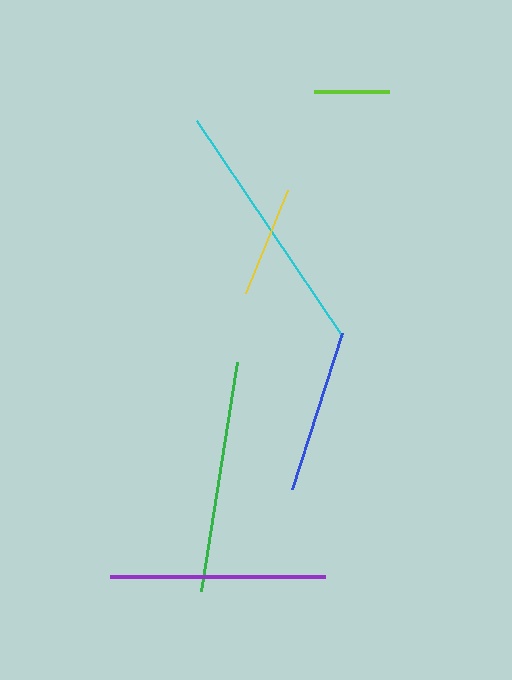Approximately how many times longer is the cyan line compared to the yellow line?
The cyan line is approximately 2.4 times the length of the yellow line.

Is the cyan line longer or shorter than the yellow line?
The cyan line is longer than the yellow line.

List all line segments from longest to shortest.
From longest to shortest: cyan, green, purple, blue, yellow, lime.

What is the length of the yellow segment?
The yellow segment is approximately 111 pixels long.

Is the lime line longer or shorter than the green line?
The green line is longer than the lime line.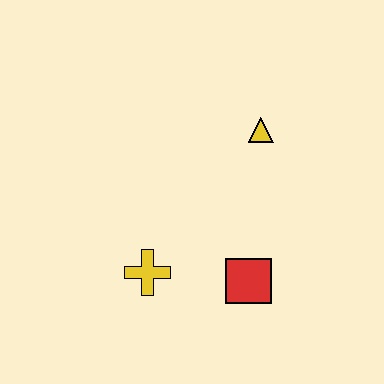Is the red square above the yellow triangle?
No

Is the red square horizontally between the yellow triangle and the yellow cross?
Yes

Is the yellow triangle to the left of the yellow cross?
No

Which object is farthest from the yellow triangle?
The yellow cross is farthest from the yellow triangle.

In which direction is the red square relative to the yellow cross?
The red square is to the right of the yellow cross.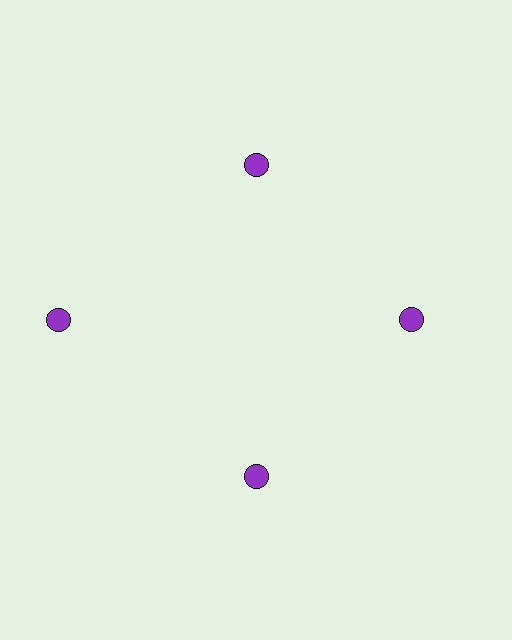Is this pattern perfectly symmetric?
No. The 4 purple circles are arranged in a ring, but one element near the 9 o'clock position is pushed outward from the center, breaking the 4-fold rotational symmetry.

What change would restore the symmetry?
The symmetry would be restored by moving it inward, back onto the ring so that all 4 circles sit at equal angles and equal distance from the center.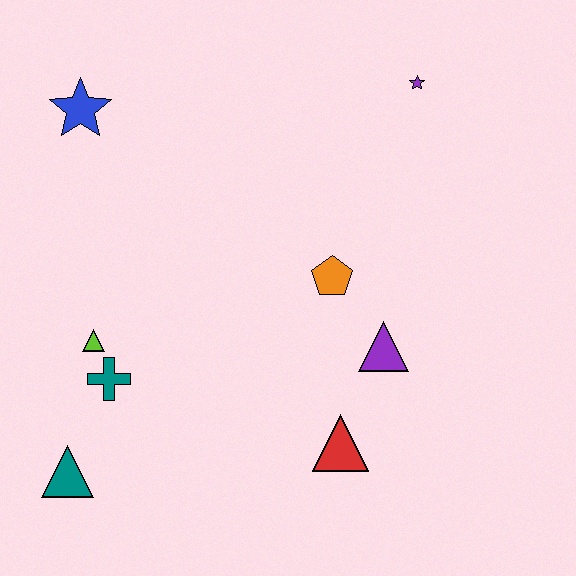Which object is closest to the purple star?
The orange pentagon is closest to the purple star.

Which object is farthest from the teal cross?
The purple star is farthest from the teal cross.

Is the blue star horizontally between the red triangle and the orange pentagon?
No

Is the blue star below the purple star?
Yes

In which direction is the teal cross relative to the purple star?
The teal cross is to the left of the purple star.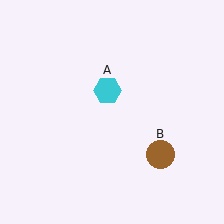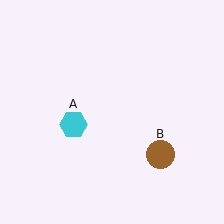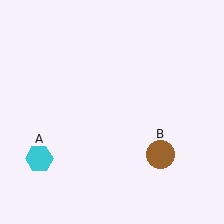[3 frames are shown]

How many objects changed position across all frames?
1 object changed position: cyan hexagon (object A).